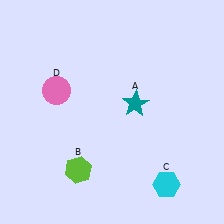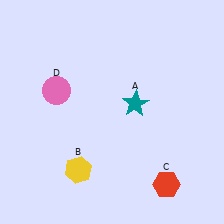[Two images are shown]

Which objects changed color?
B changed from lime to yellow. C changed from cyan to red.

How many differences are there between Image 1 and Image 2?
There are 2 differences between the two images.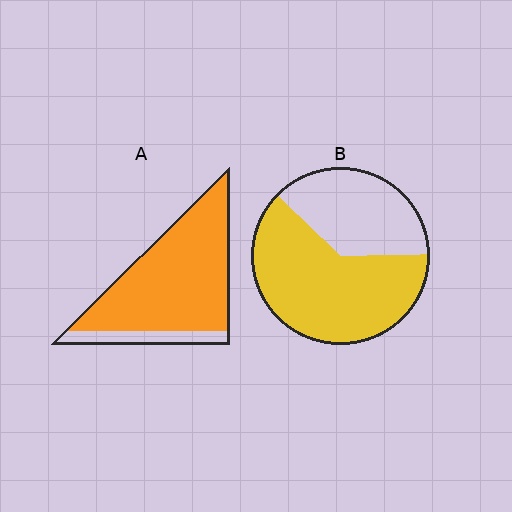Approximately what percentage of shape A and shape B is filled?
A is approximately 85% and B is approximately 65%.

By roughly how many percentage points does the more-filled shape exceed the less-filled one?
By roughly 20 percentage points (A over B).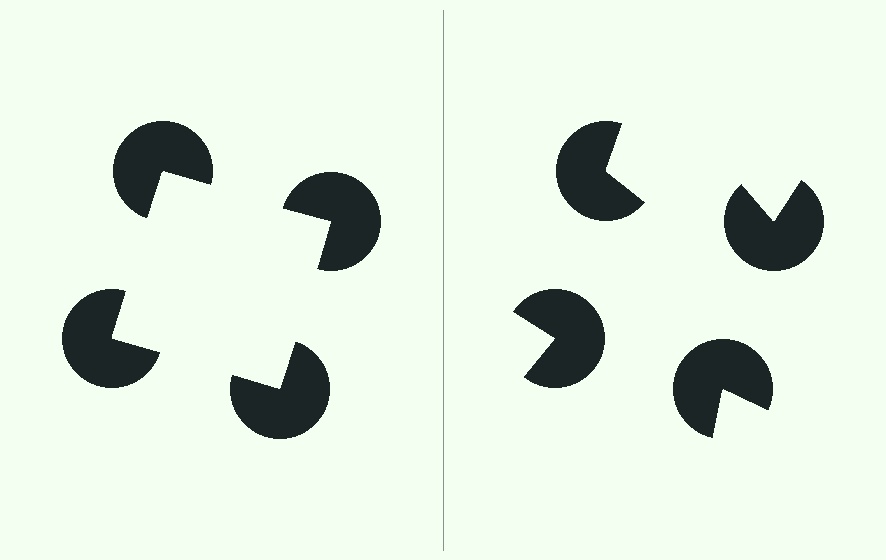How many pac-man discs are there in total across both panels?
8 — 4 on each side.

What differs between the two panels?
The pac-man discs are positioned identically on both sides; only the wedge orientations differ. On the left they align to a square; on the right they are misaligned.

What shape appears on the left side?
An illusory square.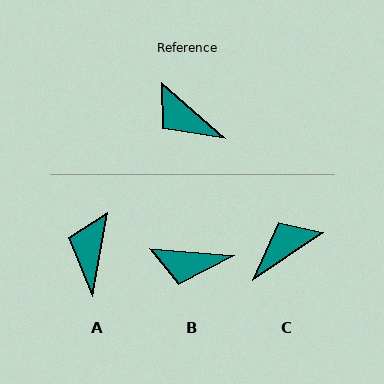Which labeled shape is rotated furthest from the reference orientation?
C, about 104 degrees away.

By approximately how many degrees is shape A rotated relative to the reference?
Approximately 58 degrees clockwise.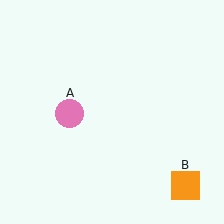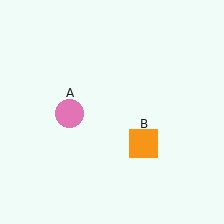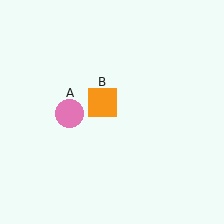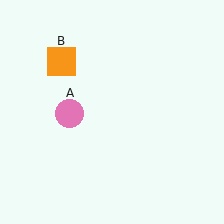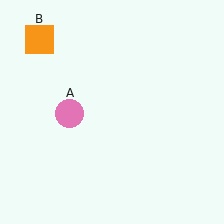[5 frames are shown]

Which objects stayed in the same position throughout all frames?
Pink circle (object A) remained stationary.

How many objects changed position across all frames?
1 object changed position: orange square (object B).